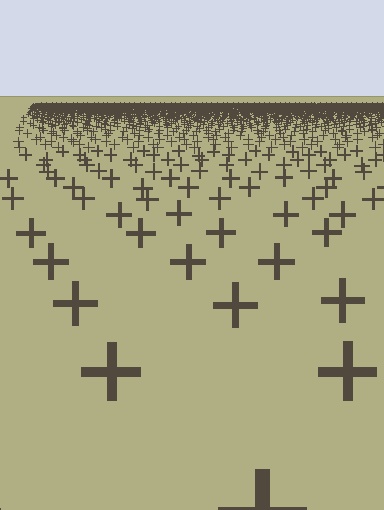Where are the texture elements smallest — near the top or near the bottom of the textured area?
Near the top.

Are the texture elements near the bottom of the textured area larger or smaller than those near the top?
Larger. Near the bottom, elements are closer to the viewer and appear at a bigger on-screen size.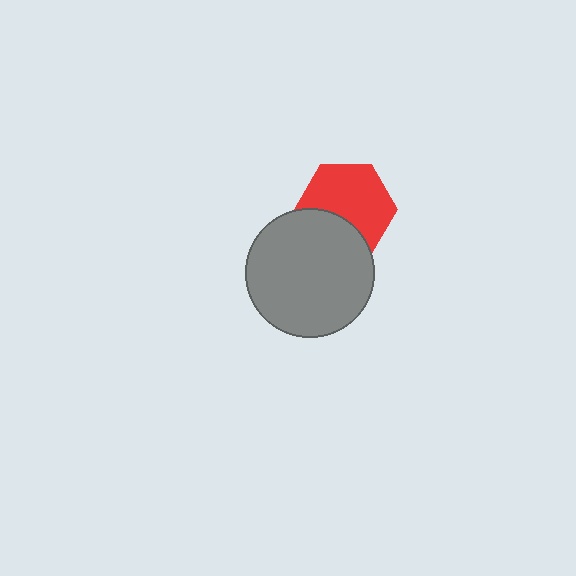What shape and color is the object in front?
The object in front is a gray circle.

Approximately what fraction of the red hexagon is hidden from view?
Roughly 32% of the red hexagon is hidden behind the gray circle.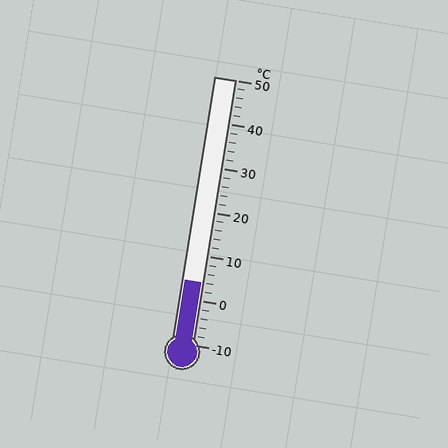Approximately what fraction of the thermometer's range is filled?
The thermometer is filled to approximately 25% of its range.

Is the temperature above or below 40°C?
The temperature is below 40°C.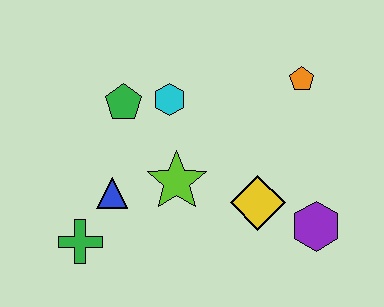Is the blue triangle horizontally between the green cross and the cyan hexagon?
Yes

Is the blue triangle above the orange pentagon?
No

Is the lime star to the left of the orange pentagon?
Yes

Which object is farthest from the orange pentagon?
The green cross is farthest from the orange pentagon.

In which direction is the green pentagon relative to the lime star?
The green pentagon is above the lime star.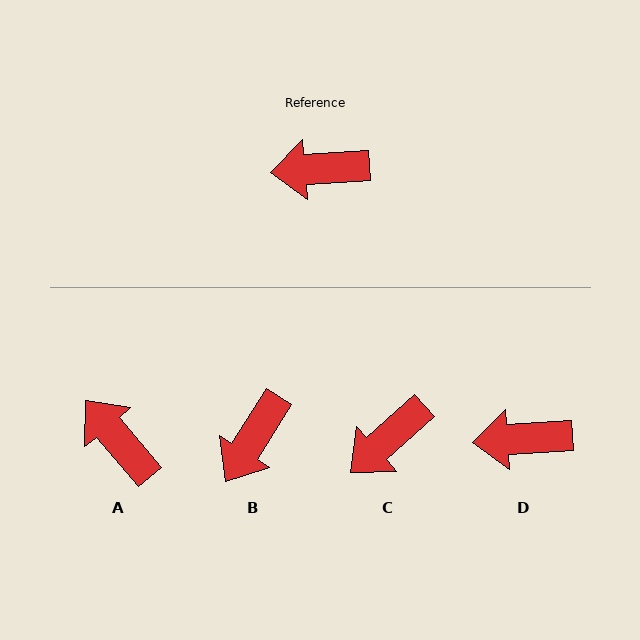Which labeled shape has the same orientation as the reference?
D.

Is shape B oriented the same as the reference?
No, it is off by about 54 degrees.